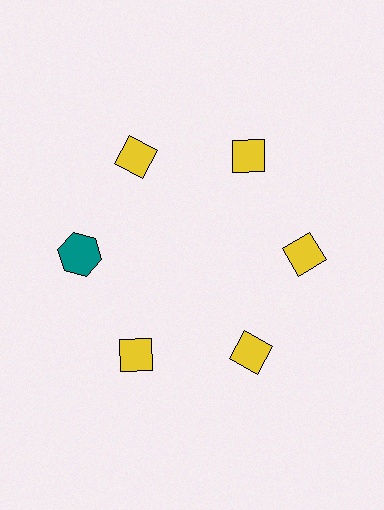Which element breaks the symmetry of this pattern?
The teal hexagon at roughly the 9 o'clock position breaks the symmetry. All other shapes are yellow diamonds.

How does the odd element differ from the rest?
It differs in both color (teal instead of yellow) and shape (hexagon instead of diamond).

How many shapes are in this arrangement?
There are 6 shapes arranged in a ring pattern.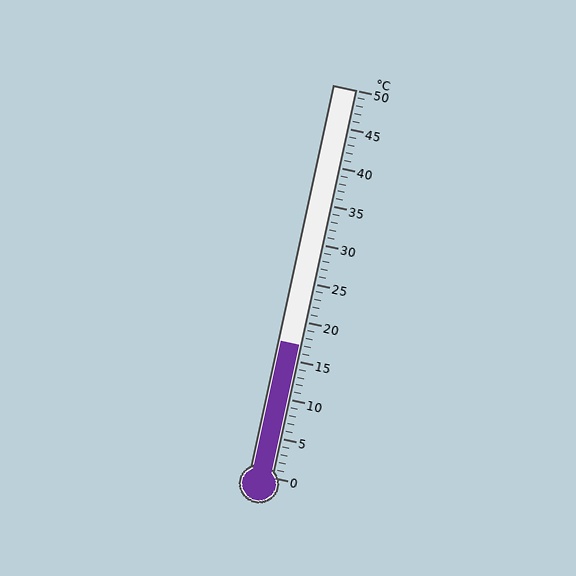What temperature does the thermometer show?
The thermometer shows approximately 17°C.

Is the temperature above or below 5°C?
The temperature is above 5°C.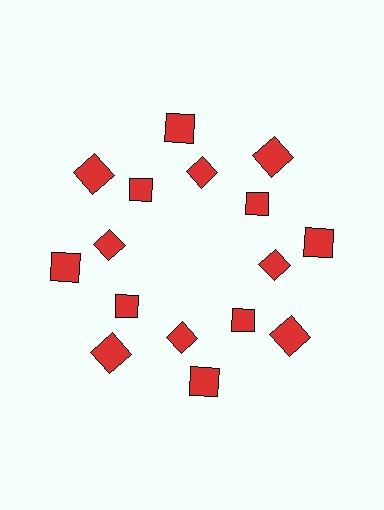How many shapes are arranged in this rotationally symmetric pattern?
There are 16 shapes, arranged in 8 groups of 2.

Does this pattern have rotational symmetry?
Yes, this pattern has 8-fold rotational symmetry. It looks the same after rotating 45 degrees around the center.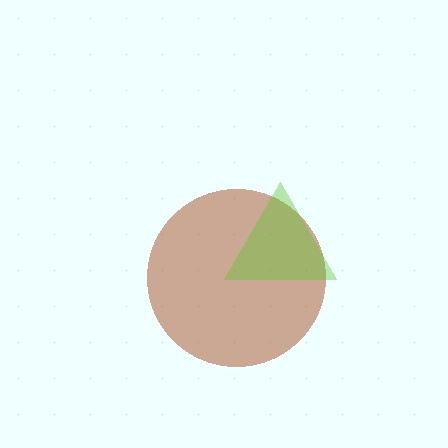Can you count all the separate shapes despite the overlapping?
Yes, there are 2 separate shapes.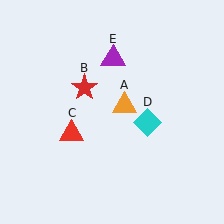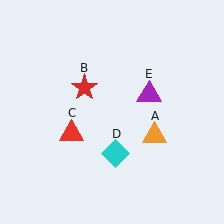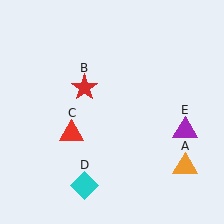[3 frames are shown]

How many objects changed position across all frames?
3 objects changed position: orange triangle (object A), cyan diamond (object D), purple triangle (object E).